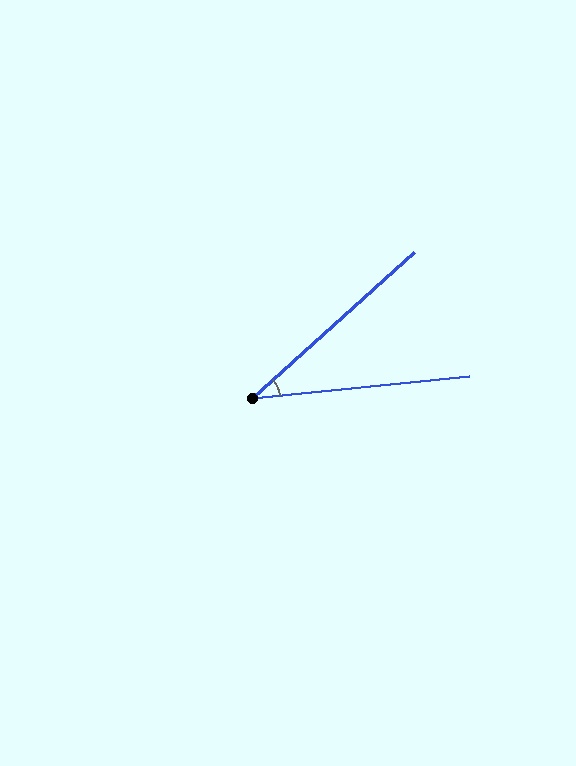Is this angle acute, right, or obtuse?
It is acute.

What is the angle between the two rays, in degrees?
Approximately 36 degrees.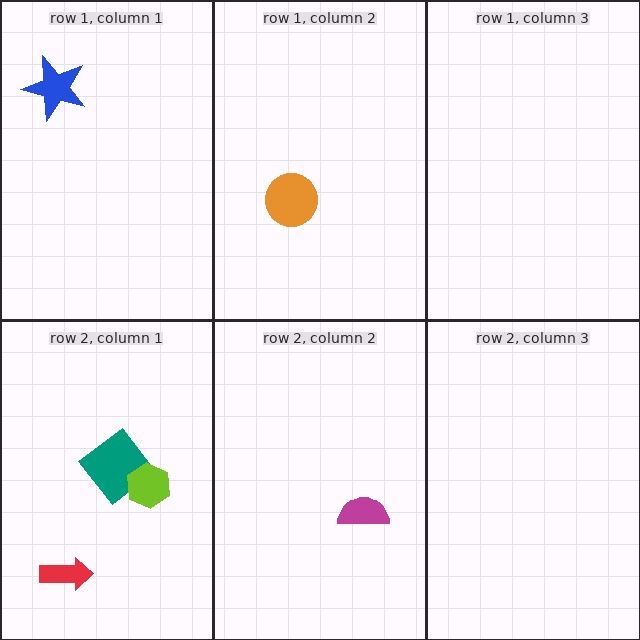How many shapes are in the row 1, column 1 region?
1.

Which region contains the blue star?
The row 1, column 1 region.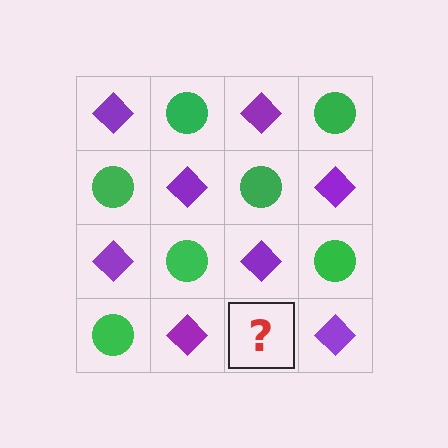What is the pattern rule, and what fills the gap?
The rule is that it alternates purple diamond and green circle in a checkerboard pattern. The gap should be filled with a green circle.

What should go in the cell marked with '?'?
The missing cell should contain a green circle.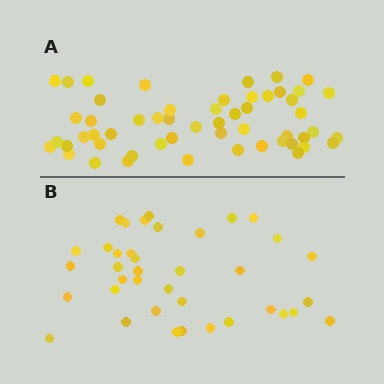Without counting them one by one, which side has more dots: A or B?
Region A (the top region) has more dots.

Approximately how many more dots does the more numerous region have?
Region A has approximately 15 more dots than region B.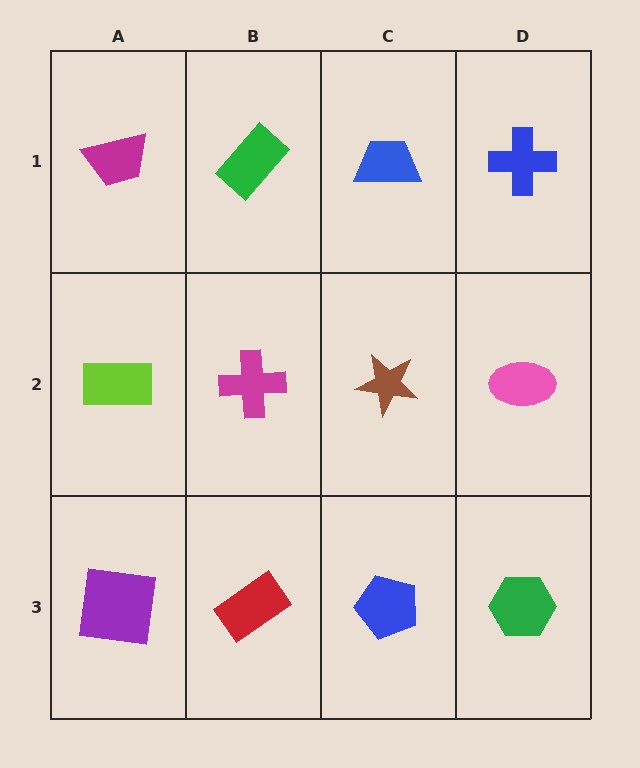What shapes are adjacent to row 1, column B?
A magenta cross (row 2, column B), a magenta trapezoid (row 1, column A), a blue trapezoid (row 1, column C).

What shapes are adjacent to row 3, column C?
A brown star (row 2, column C), a red rectangle (row 3, column B), a green hexagon (row 3, column D).